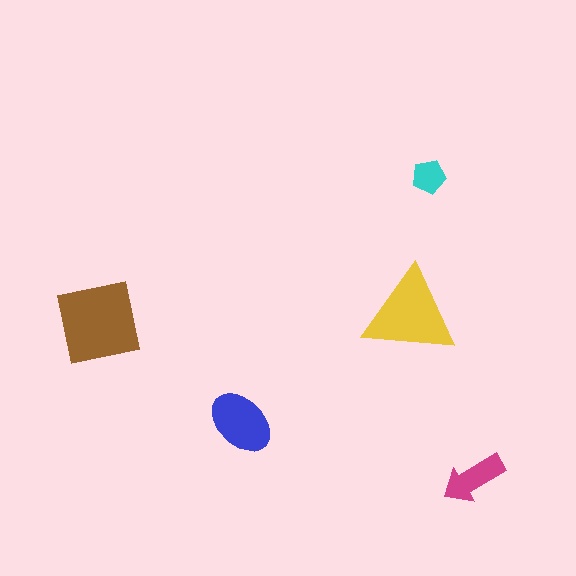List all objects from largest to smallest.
The brown square, the yellow triangle, the blue ellipse, the magenta arrow, the cyan pentagon.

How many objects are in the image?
There are 5 objects in the image.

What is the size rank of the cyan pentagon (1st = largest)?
5th.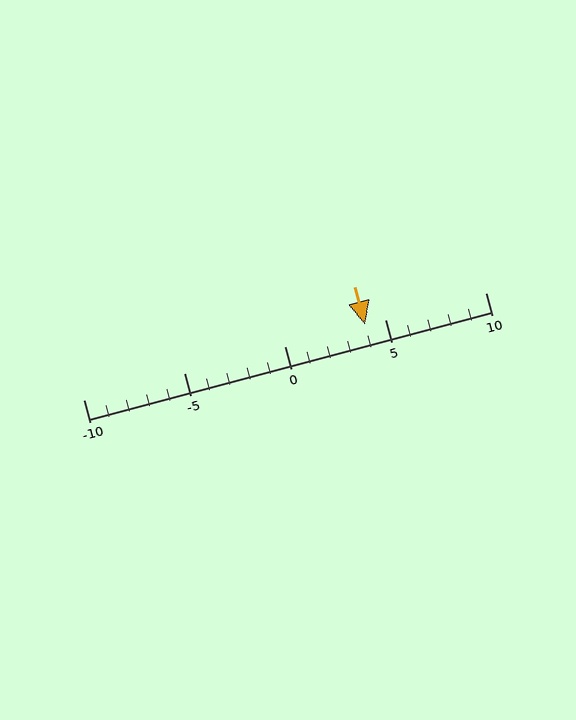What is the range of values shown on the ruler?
The ruler shows values from -10 to 10.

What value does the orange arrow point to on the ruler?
The orange arrow points to approximately 4.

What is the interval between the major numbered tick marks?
The major tick marks are spaced 5 units apart.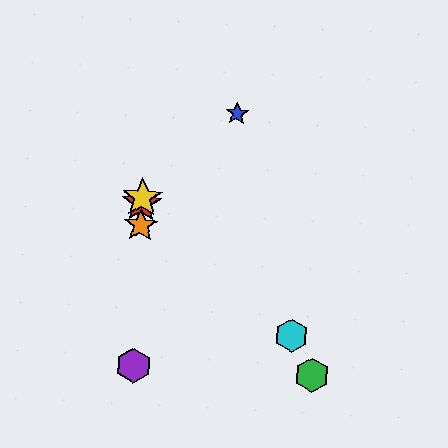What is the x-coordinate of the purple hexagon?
The purple hexagon is at x≈134.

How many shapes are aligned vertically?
4 shapes (the red star, the yellow star, the purple hexagon, the orange star) are aligned vertically.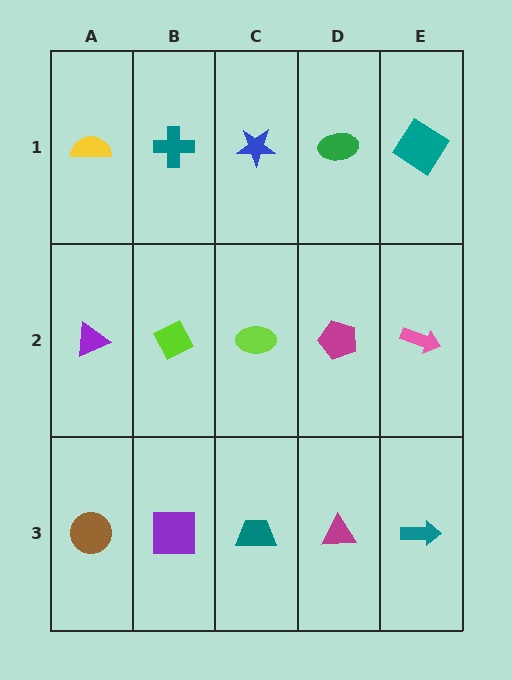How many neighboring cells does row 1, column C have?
3.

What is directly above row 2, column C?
A blue star.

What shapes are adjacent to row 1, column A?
A purple triangle (row 2, column A), a teal cross (row 1, column B).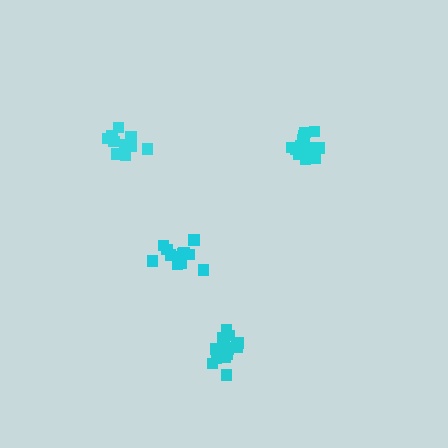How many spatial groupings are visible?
There are 4 spatial groupings.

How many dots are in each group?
Group 1: 12 dots, Group 2: 10 dots, Group 3: 13 dots, Group 4: 15 dots (50 total).